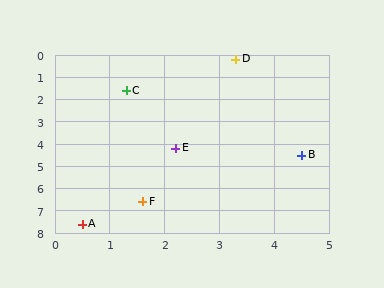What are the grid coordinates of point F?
Point F is at approximately (1.6, 6.6).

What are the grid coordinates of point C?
Point C is at approximately (1.3, 1.6).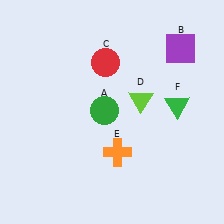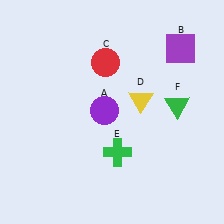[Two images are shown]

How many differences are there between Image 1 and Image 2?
There are 3 differences between the two images.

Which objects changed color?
A changed from green to purple. D changed from lime to yellow. E changed from orange to green.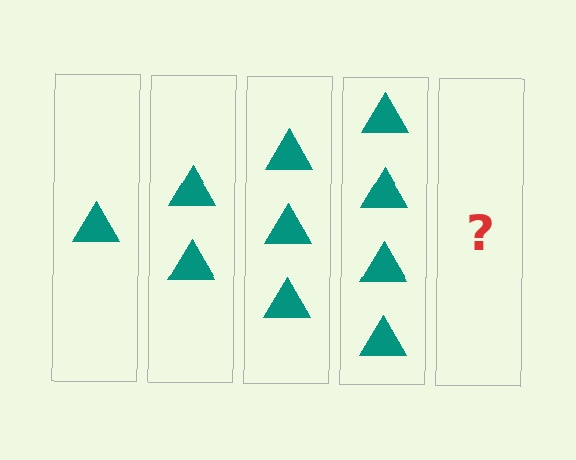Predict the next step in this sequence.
The next step is 5 triangles.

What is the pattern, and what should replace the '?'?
The pattern is that each step adds one more triangle. The '?' should be 5 triangles.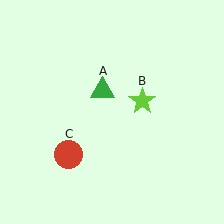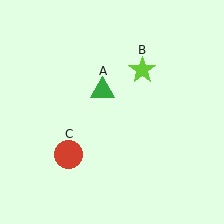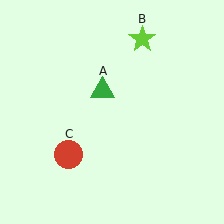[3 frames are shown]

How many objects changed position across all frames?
1 object changed position: lime star (object B).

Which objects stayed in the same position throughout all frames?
Green triangle (object A) and red circle (object C) remained stationary.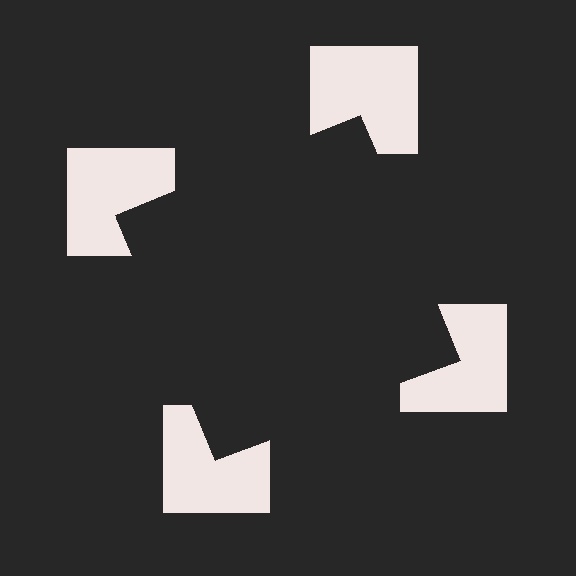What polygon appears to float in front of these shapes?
An illusory square — its edges are inferred from the aligned wedge cuts in the notched squares, not physically drawn.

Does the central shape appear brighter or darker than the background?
It typically appears slightly darker than the background, even though no actual brightness change is drawn.